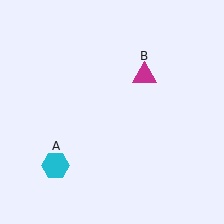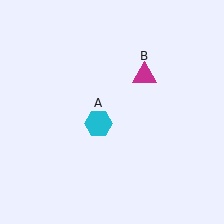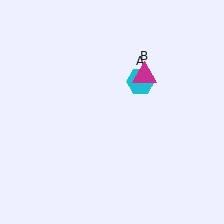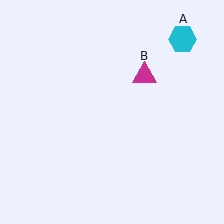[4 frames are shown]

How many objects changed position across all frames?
1 object changed position: cyan hexagon (object A).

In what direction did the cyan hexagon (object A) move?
The cyan hexagon (object A) moved up and to the right.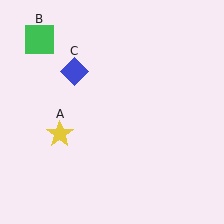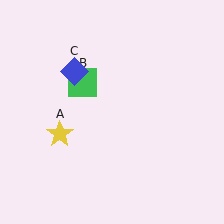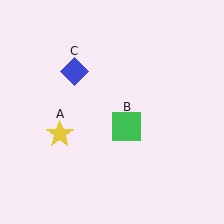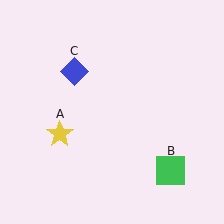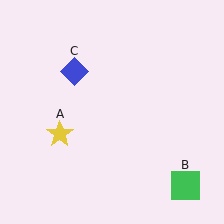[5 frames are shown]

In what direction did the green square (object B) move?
The green square (object B) moved down and to the right.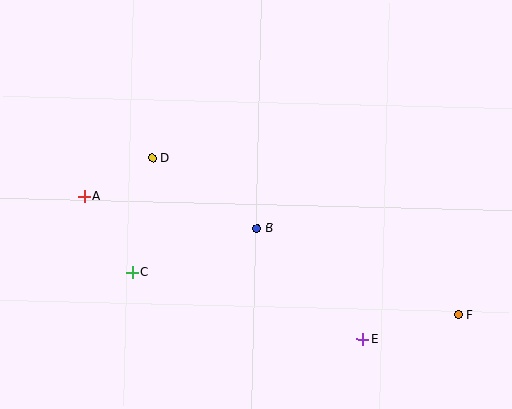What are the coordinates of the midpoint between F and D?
The midpoint between F and D is at (306, 236).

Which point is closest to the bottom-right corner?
Point F is closest to the bottom-right corner.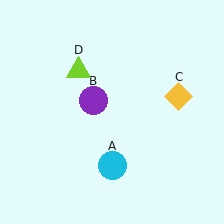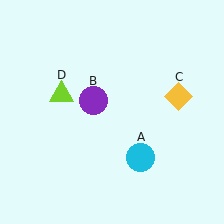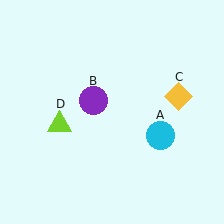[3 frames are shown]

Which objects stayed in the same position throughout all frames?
Purple circle (object B) and yellow diamond (object C) remained stationary.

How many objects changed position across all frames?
2 objects changed position: cyan circle (object A), lime triangle (object D).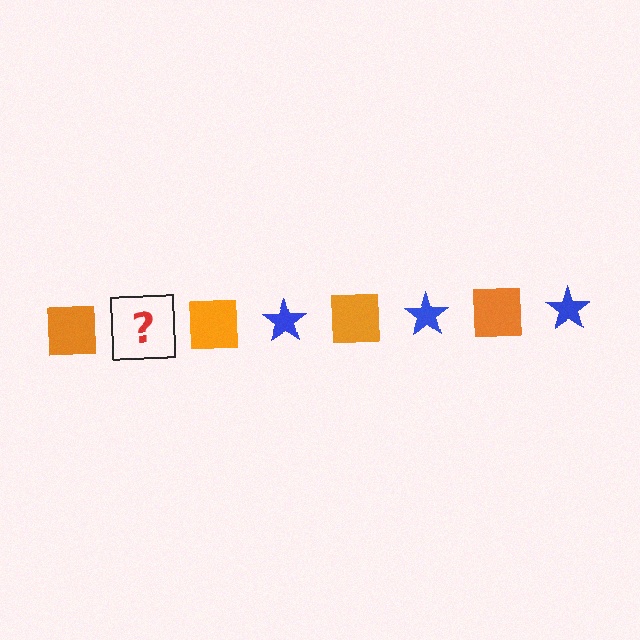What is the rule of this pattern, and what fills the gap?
The rule is that the pattern alternates between orange square and blue star. The gap should be filled with a blue star.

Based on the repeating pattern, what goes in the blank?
The blank should be a blue star.